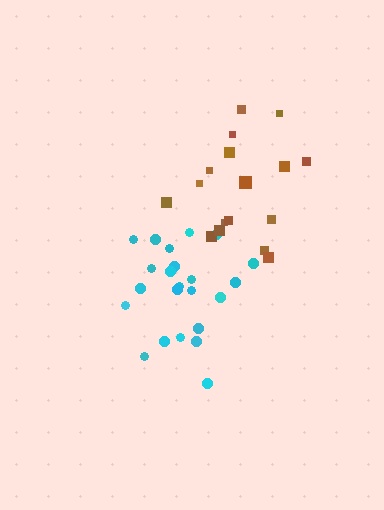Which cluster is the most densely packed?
Cyan.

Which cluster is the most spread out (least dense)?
Brown.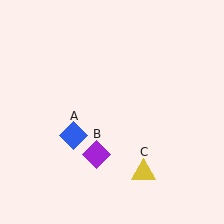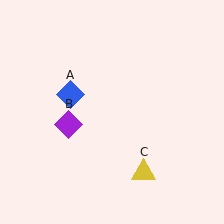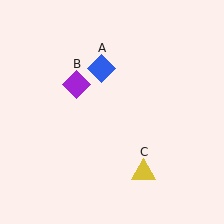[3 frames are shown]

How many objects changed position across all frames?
2 objects changed position: blue diamond (object A), purple diamond (object B).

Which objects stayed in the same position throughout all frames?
Yellow triangle (object C) remained stationary.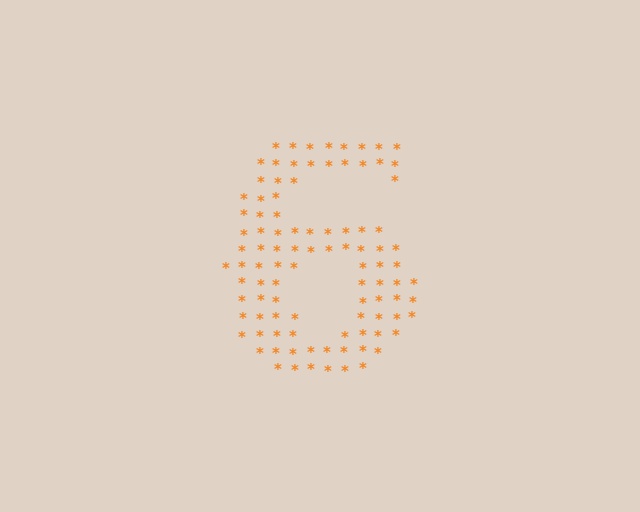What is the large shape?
The large shape is the digit 6.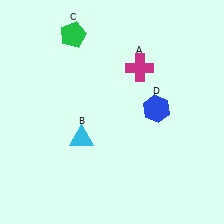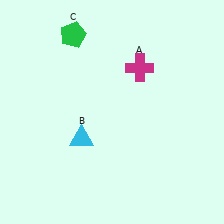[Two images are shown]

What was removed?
The blue hexagon (D) was removed in Image 2.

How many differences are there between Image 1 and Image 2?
There is 1 difference between the two images.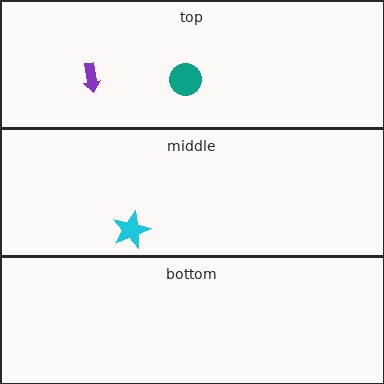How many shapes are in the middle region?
1.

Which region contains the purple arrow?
The top region.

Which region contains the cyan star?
The middle region.